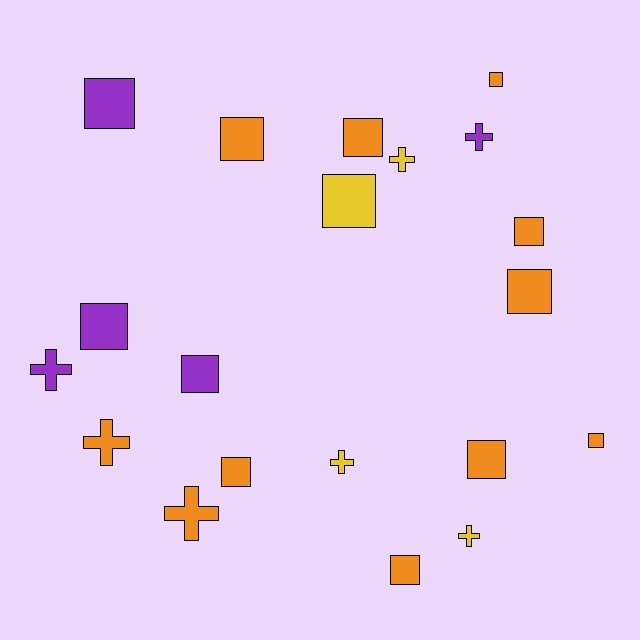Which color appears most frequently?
Orange, with 11 objects.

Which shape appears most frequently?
Square, with 13 objects.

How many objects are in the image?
There are 20 objects.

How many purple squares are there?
There are 3 purple squares.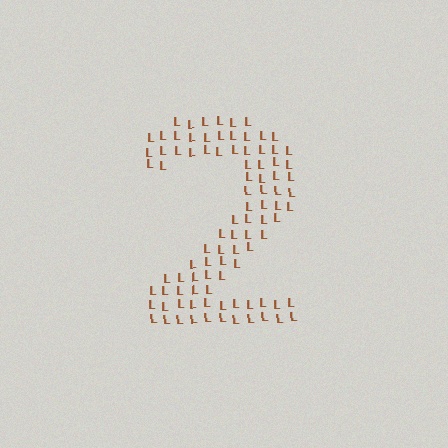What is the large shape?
The large shape is the digit 2.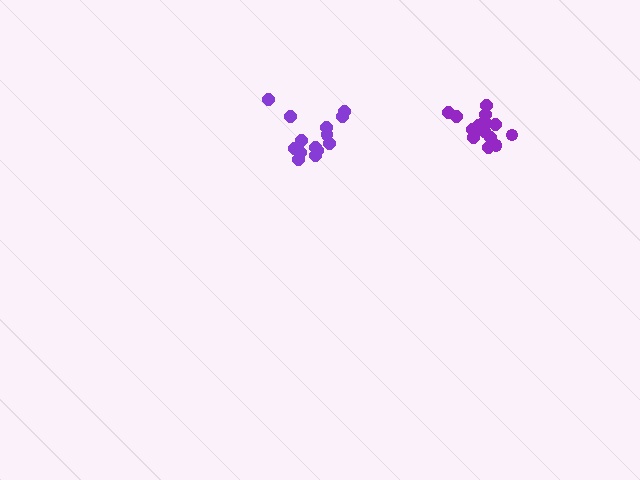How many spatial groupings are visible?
There are 2 spatial groupings.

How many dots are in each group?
Group 1: 14 dots, Group 2: 15 dots (29 total).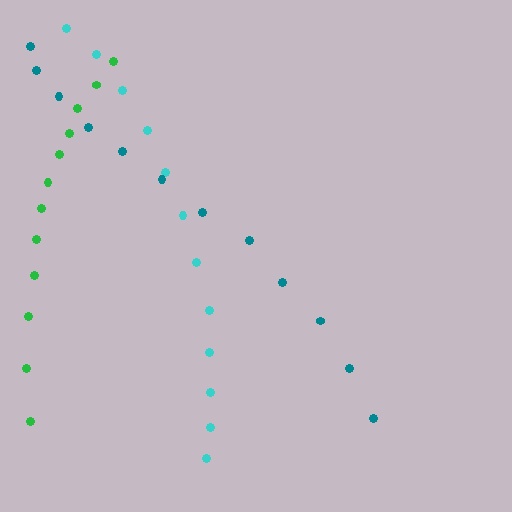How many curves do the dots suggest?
There are 3 distinct paths.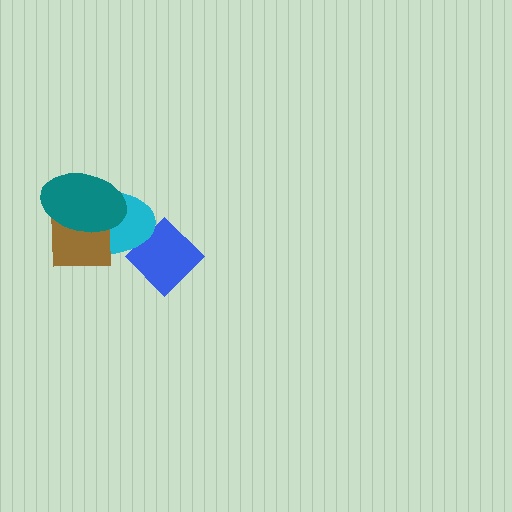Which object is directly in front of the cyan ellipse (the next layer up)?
The brown square is directly in front of the cyan ellipse.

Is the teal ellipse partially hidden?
No, no other shape covers it.